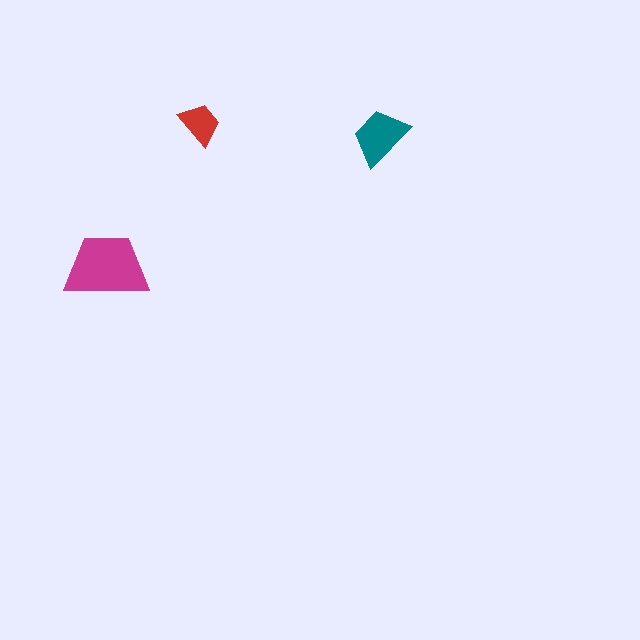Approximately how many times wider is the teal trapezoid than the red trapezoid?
About 1.5 times wider.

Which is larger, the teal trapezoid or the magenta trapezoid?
The magenta one.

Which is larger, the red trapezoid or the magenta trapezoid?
The magenta one.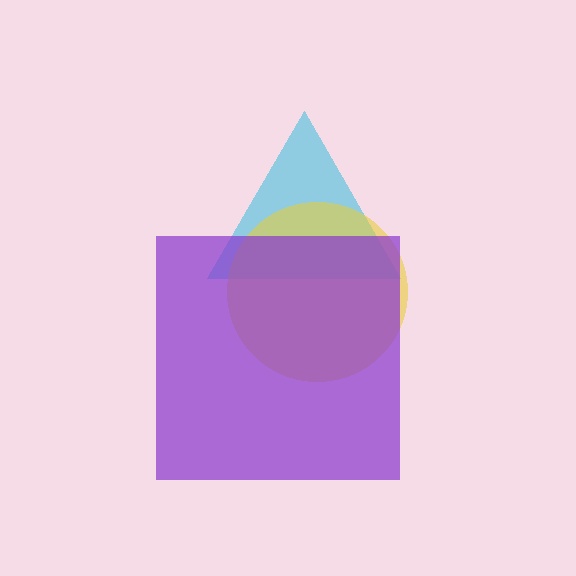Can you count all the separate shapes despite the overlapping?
Yes, there are 3 separate shapes.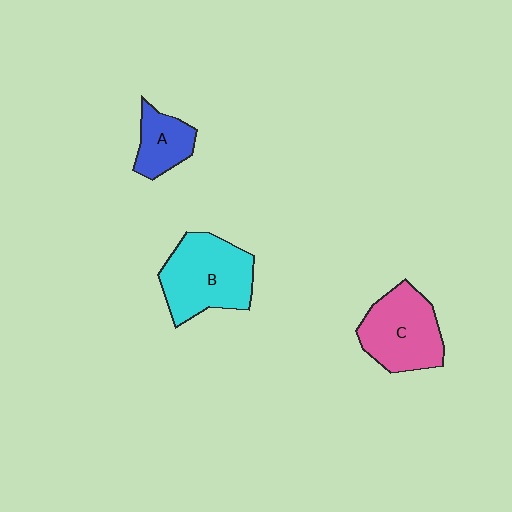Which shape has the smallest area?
Shape A (blue).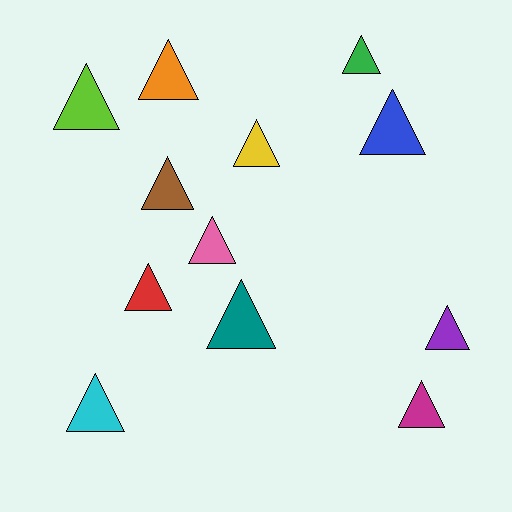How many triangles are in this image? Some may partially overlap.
There are 12 triangles.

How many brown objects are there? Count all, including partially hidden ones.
There is 1 brown object.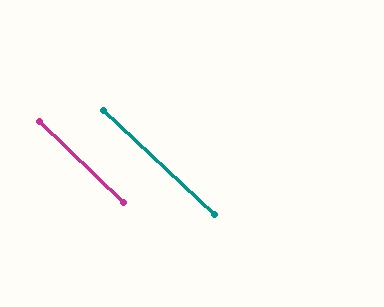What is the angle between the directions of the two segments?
Approximately 1 degree.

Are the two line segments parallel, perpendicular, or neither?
Parallel — their directions differ by only 0.8°.